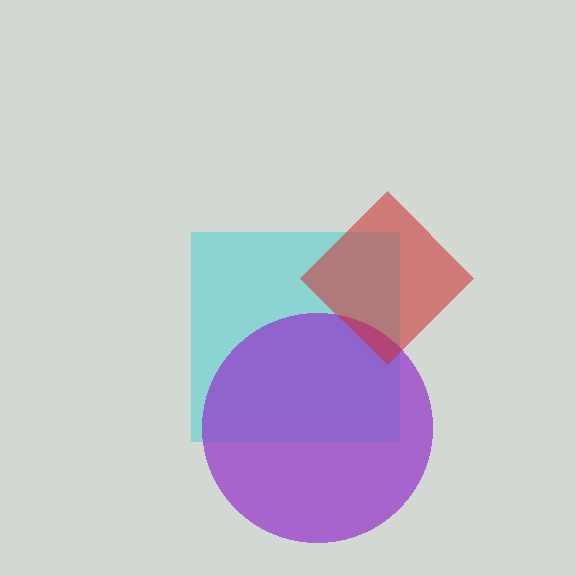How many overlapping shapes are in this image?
There are 3 overlapping shapes in the image.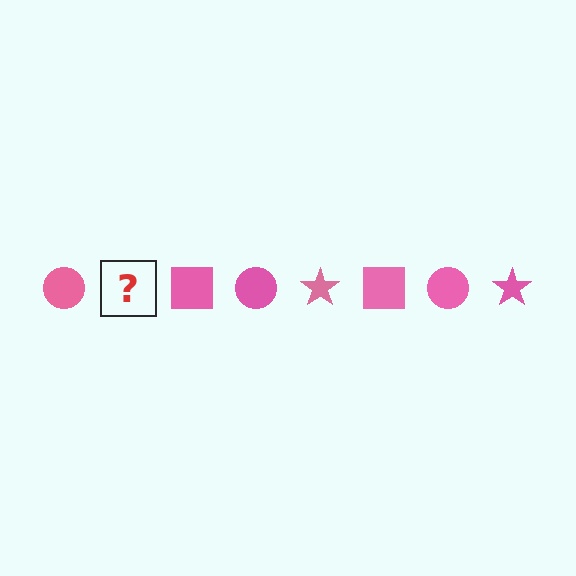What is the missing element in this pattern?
The missing element is a pink star.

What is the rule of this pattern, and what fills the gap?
The rule is that the pattern cycles through circle, star, square shapes in pink. The gap should be filled with a pink star.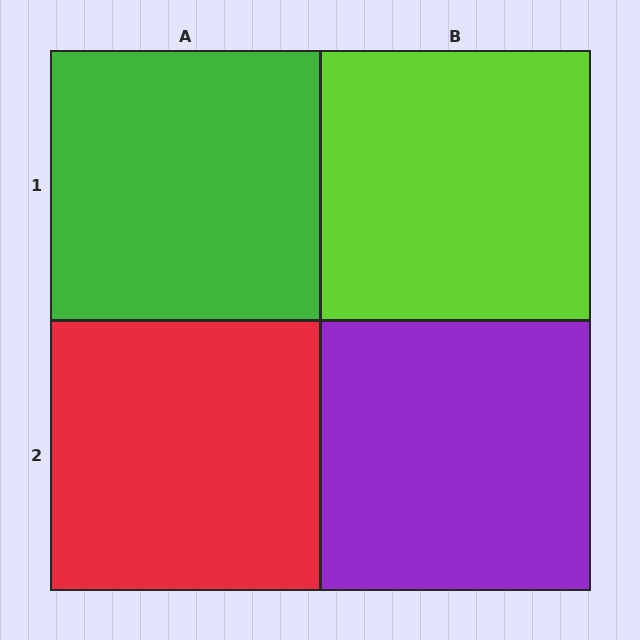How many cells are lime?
1 cell is lime.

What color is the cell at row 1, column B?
Lime.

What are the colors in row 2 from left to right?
Red, purple.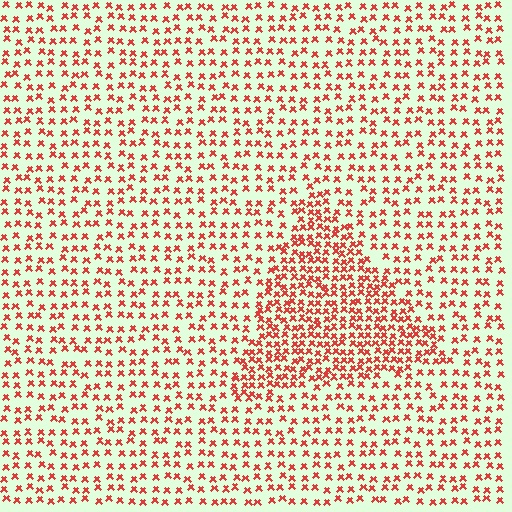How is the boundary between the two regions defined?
The boundary is defined by a change in element density (approximately 1.9x ratio). All elements are the same color, size, and shape.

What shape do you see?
I see a triangle.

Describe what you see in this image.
The image contains small red elements arranged at two different densities. A triangle-shaped region is visible where the elements are more densely packed than the surrounding area.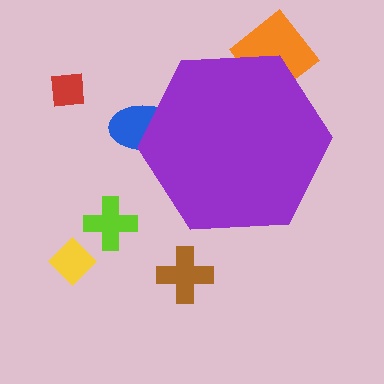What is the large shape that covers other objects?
A purple hexagon.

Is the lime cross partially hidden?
No, the lime cross is fully visible.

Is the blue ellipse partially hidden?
Yes, the blue ellipse is partially hidden behind the purple hexagon.